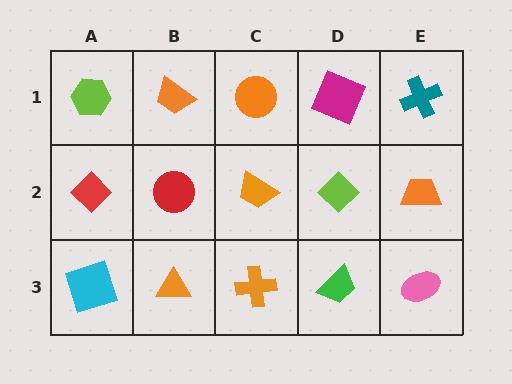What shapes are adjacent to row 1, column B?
A red circle (row 2, column B), a lime hexagon (row 1, column A), an orange circle (row 1, column C).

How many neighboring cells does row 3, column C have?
3.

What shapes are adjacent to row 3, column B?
A red circle (row 2, column B), a cyan square (row 3, column A), an orange cross (row 3, column C).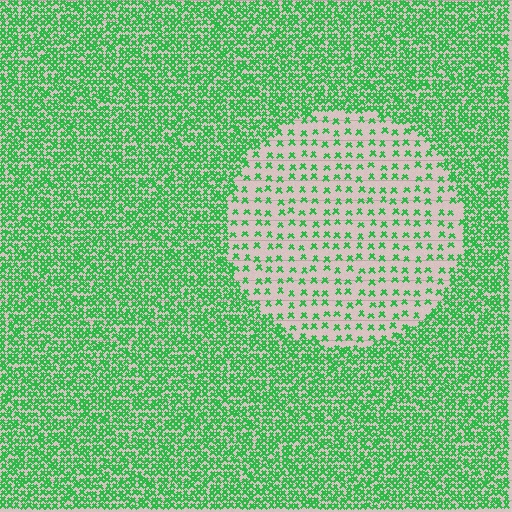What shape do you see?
I see a circle.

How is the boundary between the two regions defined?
The boundary is defined by a change in element density (approximately 3.1x ratio). All elements are the same color, size, and shape.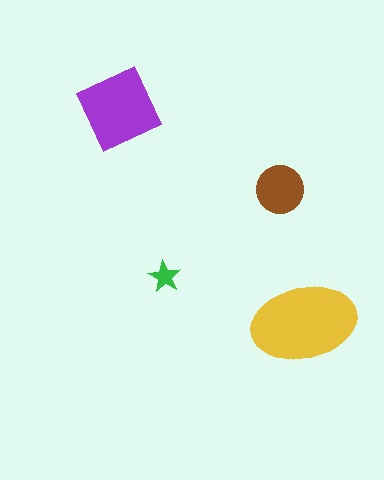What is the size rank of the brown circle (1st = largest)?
3rd.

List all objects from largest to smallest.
The yellow ellipse, the purple diamond, the brown circle, the green star.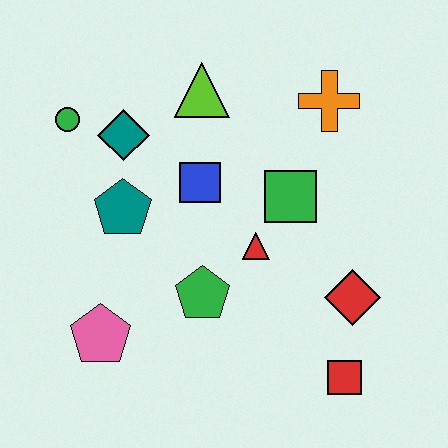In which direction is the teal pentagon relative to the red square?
The teal pentagon is to the left of the red square.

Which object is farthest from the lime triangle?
The red square is farthest from the lime triangle.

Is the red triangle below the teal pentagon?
Yes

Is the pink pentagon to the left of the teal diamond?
Yes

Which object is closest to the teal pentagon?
The teal diamond is closest to the teal pentagon.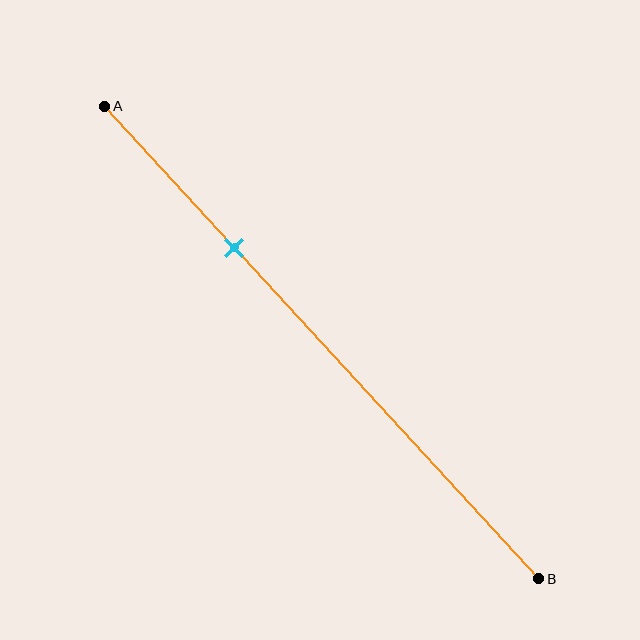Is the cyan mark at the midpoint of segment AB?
No, the mark is at about 30% from A, not at the 50% midpoint.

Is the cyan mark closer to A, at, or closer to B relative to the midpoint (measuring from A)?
The cyan mark is closer to point A than the midpoint of segment AB.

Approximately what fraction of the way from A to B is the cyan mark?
The cyan mark is approximately 30% of the way from A to B.